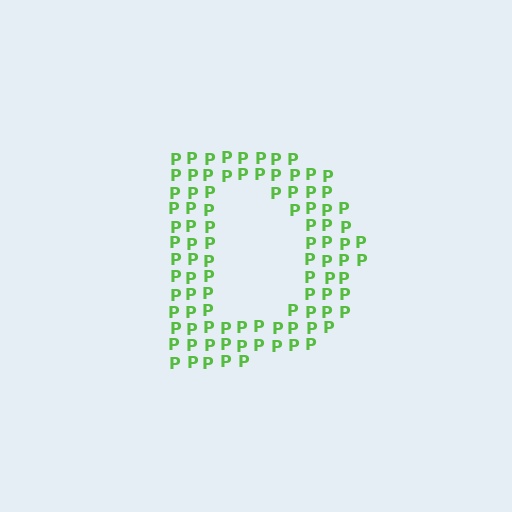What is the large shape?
The large shape is the letter D.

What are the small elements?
The small elements are letter P's.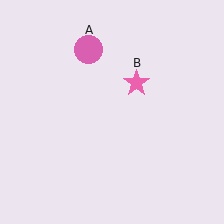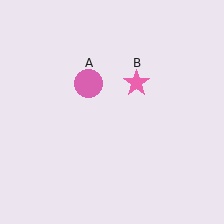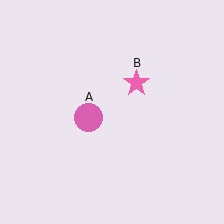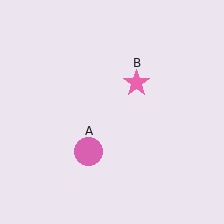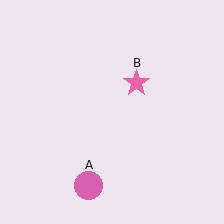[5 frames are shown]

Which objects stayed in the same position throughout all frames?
Pink star (object B) remained stationary.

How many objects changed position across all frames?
1 object changed position: pink circle (object A).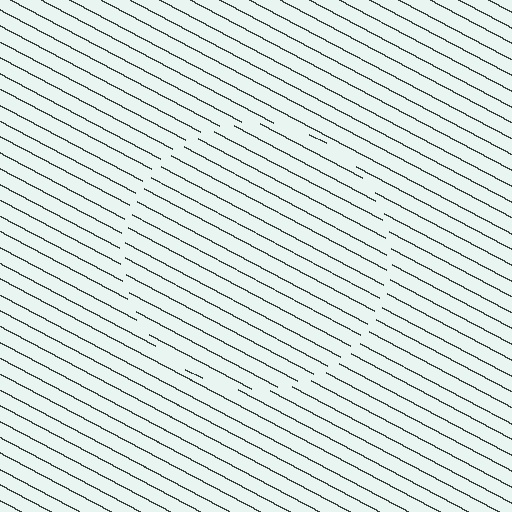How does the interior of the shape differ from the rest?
The interior of the shape contains the same grating, shifted by half a period — the contour is defined by the phase discontinuity where line-ends from the inner and outer gratings abut.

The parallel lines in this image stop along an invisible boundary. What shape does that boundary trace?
An illusory circle. The interior of the shape contains the same grating, shifted by half a period — the contour is defined by the phase discontinuity where line-ends from the inner and outer gratings abut.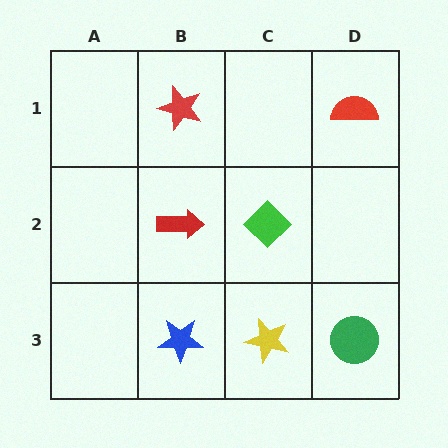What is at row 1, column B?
A red star.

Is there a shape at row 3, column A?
No, that cell is empty.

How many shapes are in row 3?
3 shapes.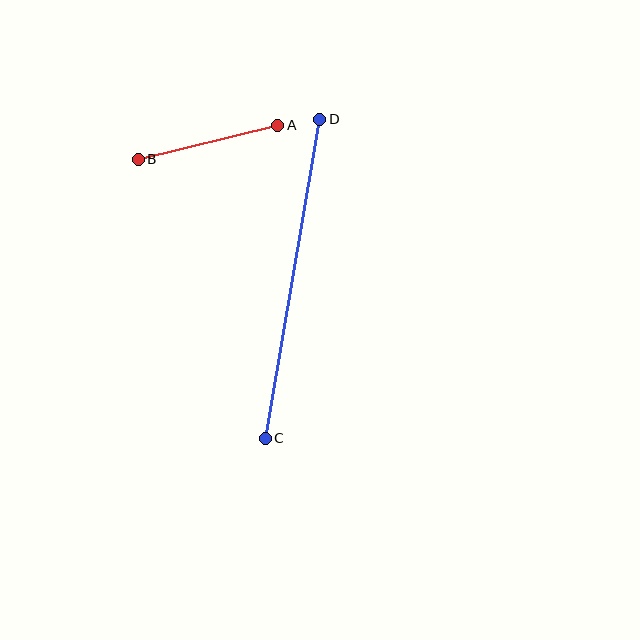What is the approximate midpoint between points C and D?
The midpoint is at approximately (293, 279) pixels.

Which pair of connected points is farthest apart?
Points C and D are farthest apart.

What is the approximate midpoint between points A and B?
The midpoint is at approximately (208, 142) pixels.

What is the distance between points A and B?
The distance is approximately 143 pixels.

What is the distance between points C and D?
The distance is approximately 324 pixels.